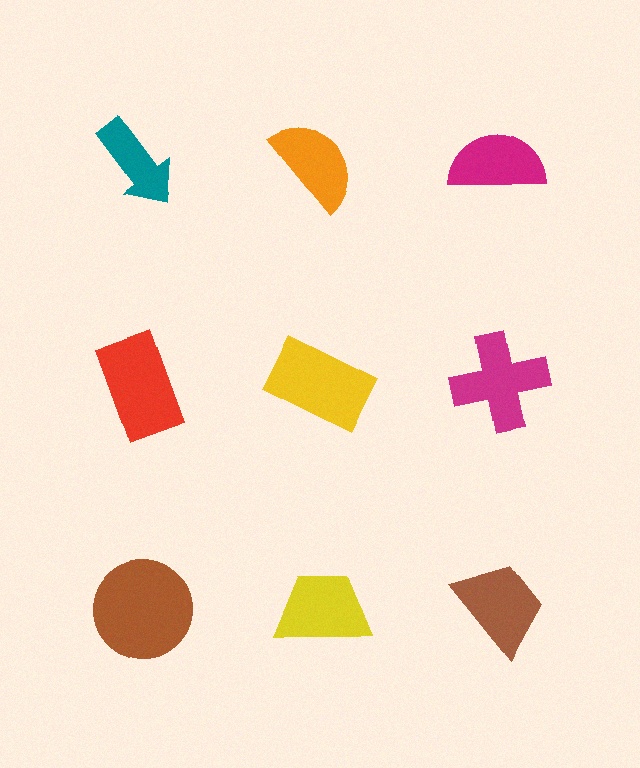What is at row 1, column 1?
A teal arrow.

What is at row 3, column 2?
A yellow trapezoid.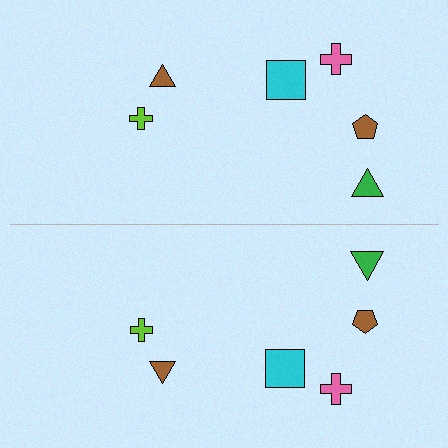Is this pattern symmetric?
Yes, this pattern has bilateral (reflection) symmetry.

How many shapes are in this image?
There are 12 shapes in this image.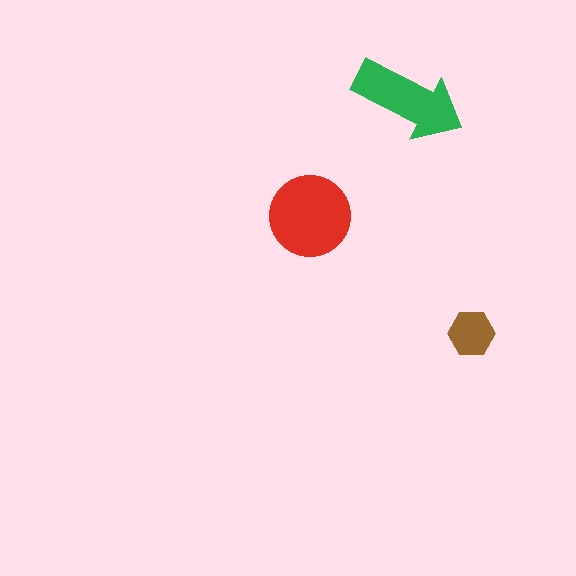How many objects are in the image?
There are 3 objects in the image.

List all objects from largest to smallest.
The red circle, the green arrow, the brown hexagon.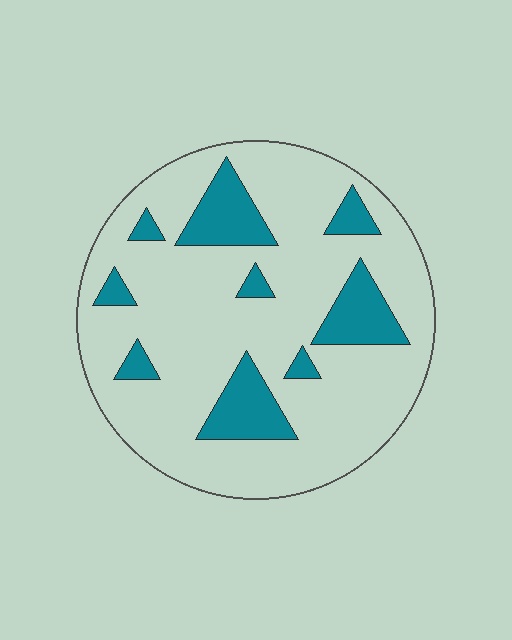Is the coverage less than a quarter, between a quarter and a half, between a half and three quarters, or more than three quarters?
Less than a quarter.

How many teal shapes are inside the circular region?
9.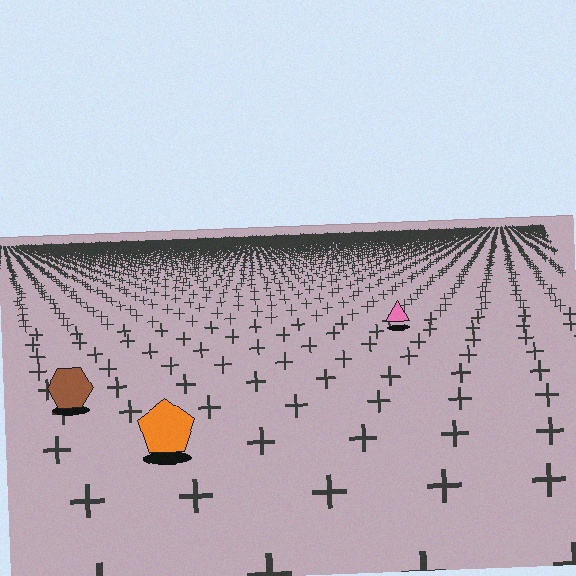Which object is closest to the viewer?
The orange pentagon is closest. The texture marks near it are larger and more spread out.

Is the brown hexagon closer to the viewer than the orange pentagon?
No. The orange pentagon is closer — you can tell from the texture gradient: the ground texture is coarser near it.